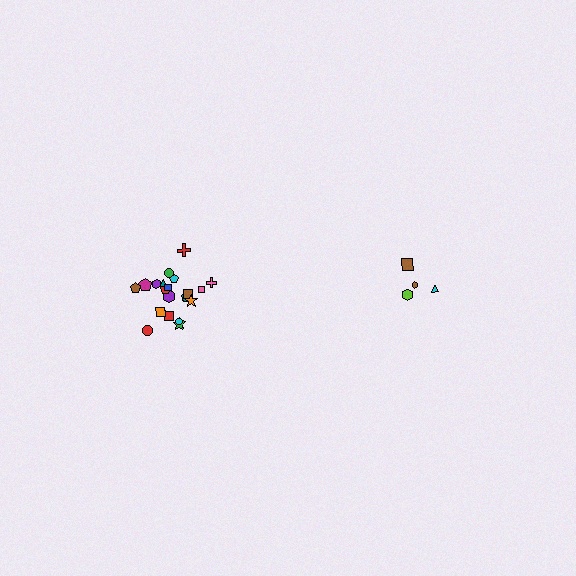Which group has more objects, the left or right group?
The left group.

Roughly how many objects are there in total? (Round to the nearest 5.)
Roughly 25 objects in total.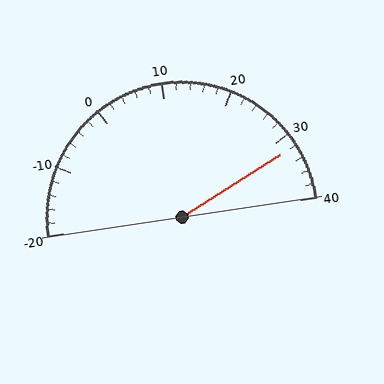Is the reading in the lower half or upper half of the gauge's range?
The reading is in the upper half of the range (-20 to 40).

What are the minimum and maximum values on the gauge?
The gauge ranges from -20 to 40.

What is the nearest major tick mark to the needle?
The nearest major tick mark is 30.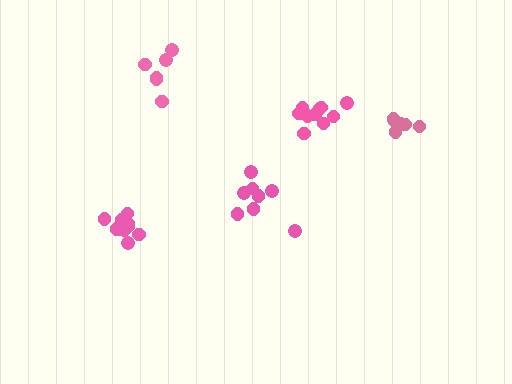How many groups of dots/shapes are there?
There are 5 groups.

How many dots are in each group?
Group 1: 6 dots, Group 2: 8 dots, Group 3: 10 dots, Group 4: 12 dots, Group 5: 6 dots (42 total).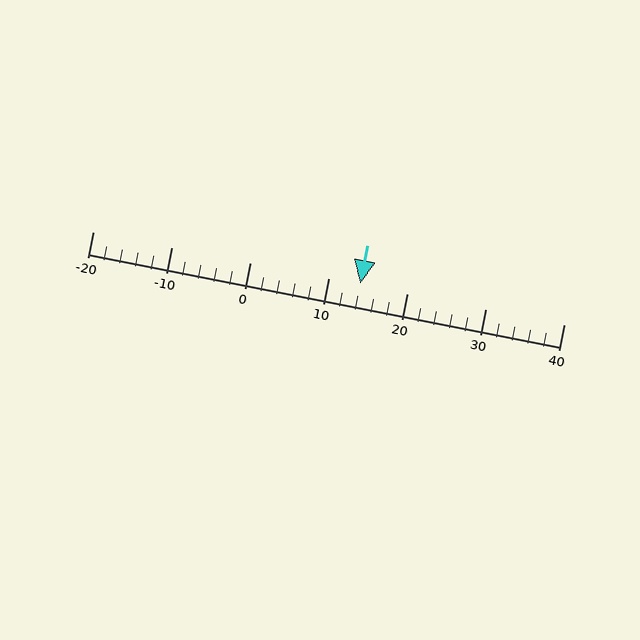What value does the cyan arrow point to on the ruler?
The cyan arrow points to approximately 14.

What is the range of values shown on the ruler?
The ruler shows values from -20 to 40.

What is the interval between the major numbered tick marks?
The major tick marks are spaced 10 units apart.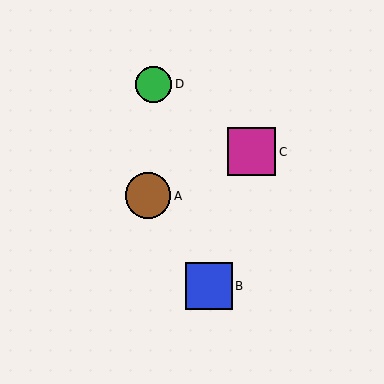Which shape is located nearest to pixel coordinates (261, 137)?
The magenta square (labeled C) at (252, 152) is nearest to that location.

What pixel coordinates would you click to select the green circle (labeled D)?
Click at (154, 84) to select the green circle D.